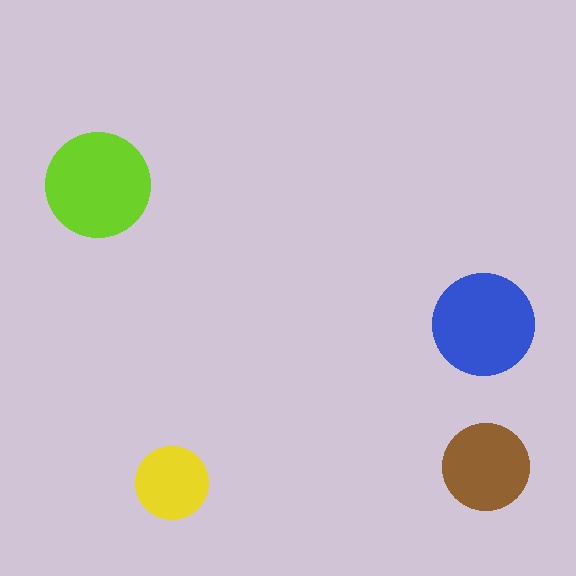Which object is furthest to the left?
The lime circle is leftmost.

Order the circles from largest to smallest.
the lime one, the blue one, the brown one, the yellow one.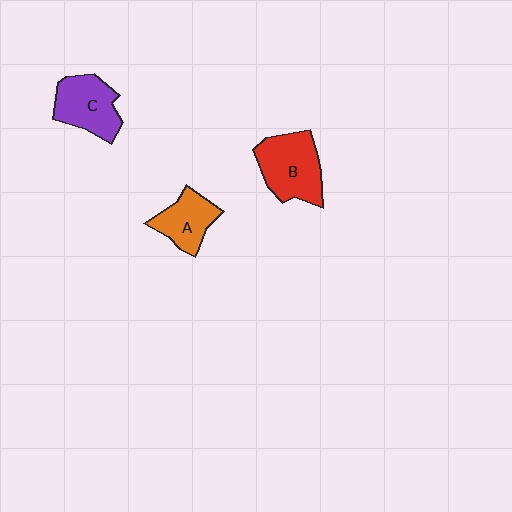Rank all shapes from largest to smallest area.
From largest to smallest: B (red), C (purple), A (orange).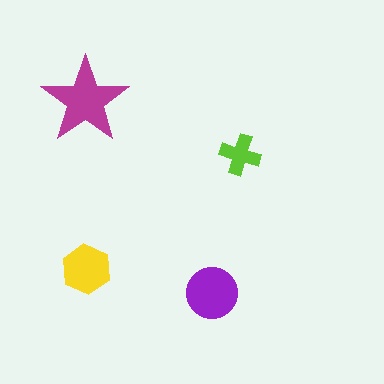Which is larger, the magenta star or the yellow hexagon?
The magenta star.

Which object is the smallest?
The lime cross.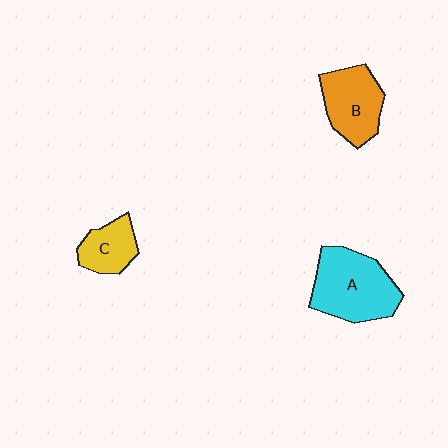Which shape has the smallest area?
Shape C (yellow).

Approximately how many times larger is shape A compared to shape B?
Approximately 1.4 times.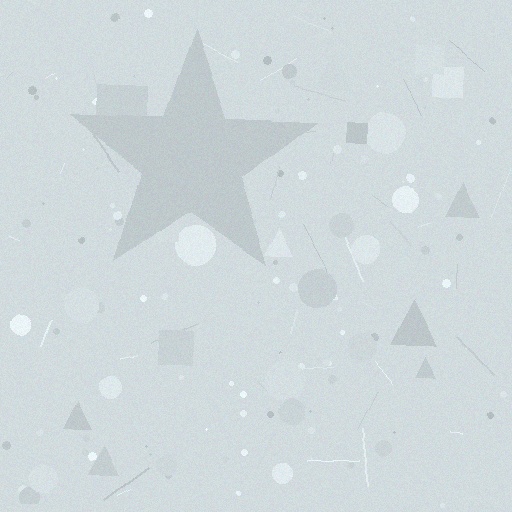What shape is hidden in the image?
A star is hidden in the image.